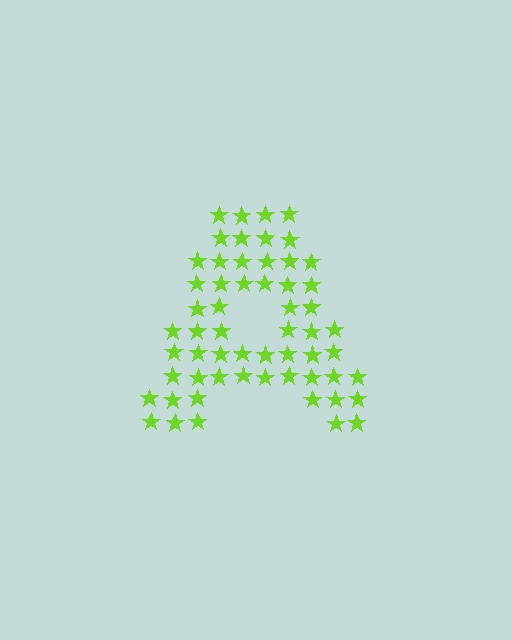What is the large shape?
The large shape is the letter A.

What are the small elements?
The small elements are stars.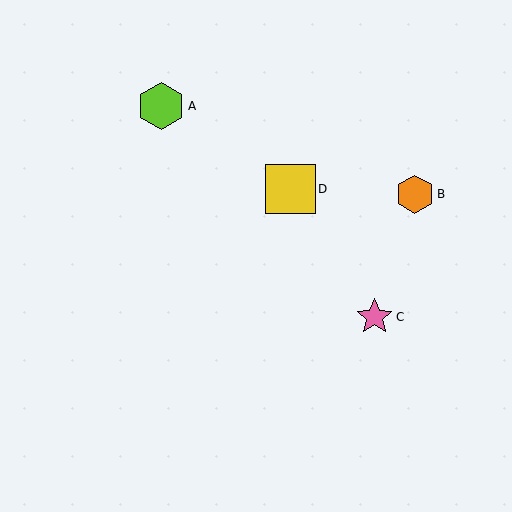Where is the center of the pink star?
The center of the pink star is at (375, 317).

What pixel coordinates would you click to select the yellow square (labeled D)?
Click at (290, 189) to select the yellow square D.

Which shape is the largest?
The yellow square (labeled D) is the largest.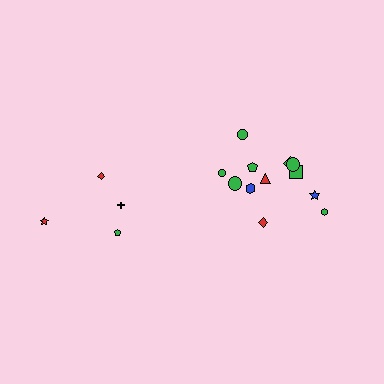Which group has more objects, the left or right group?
The right group.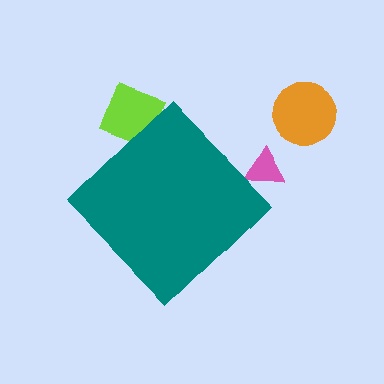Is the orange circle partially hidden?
No, the orange circle is fully visible.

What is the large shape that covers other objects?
A teal diamond.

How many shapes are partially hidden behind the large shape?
2 shapes are partially hidden.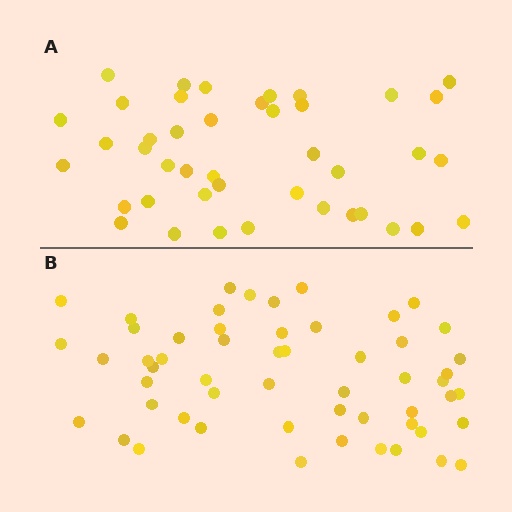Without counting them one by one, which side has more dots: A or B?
Region B (the bottom region) has more dots.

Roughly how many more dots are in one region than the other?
Region B has approximately 15 more dots than region A.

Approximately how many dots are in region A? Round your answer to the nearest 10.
About 40 dots. (The exact count is 42, which rounds to 40.)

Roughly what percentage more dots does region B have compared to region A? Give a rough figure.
About 30% more.